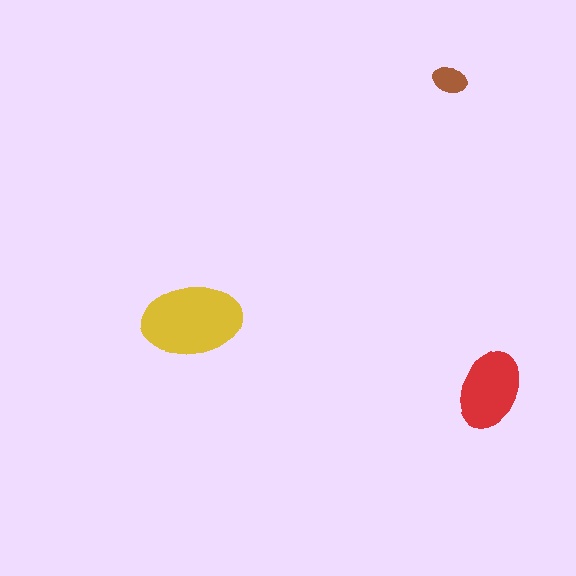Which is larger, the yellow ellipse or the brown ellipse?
The yellow one.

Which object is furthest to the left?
The yellow ellipse is leftmost.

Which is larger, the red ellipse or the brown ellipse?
The red one.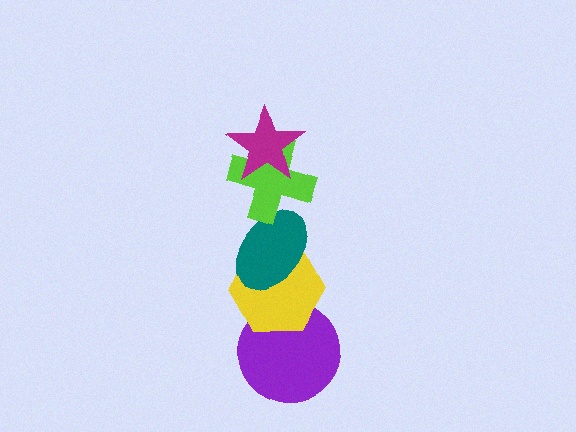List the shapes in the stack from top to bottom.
From top to bottom: the magenta star, the lime cross, the teal ellipse, the yellow hexagon, the purple circle.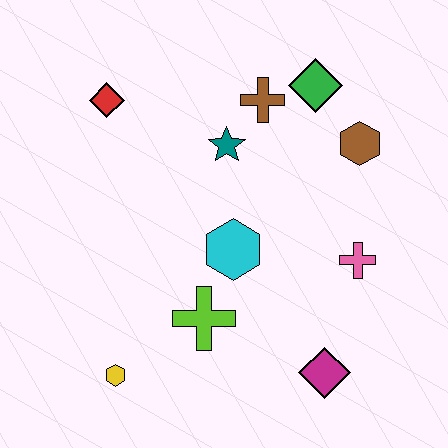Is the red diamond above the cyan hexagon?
Yes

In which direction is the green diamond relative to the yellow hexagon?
The green diamond is above the yellow hexagon.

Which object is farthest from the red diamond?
The magenta diamond is farthest from the red diamond.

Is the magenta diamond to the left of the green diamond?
No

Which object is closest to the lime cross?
The cyan hexagon is closest to the lime cross.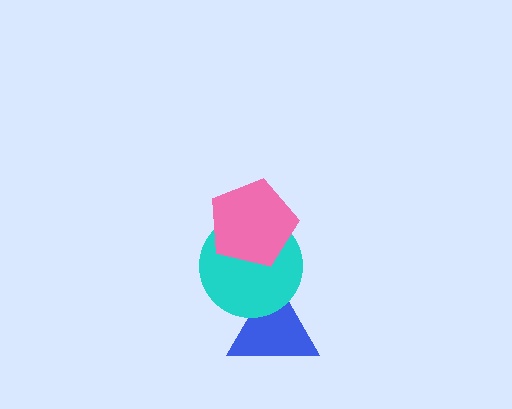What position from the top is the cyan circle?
The cyan circle is 2nd from the top.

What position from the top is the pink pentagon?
The pink pentagon is 1st from the top.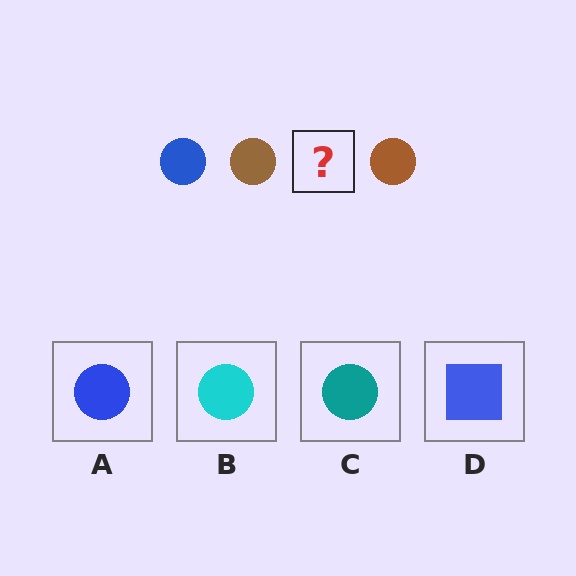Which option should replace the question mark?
Option A.